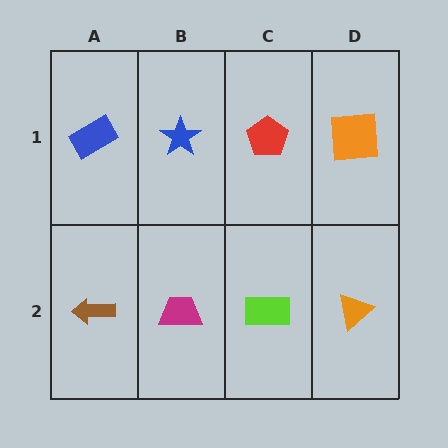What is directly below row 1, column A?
A brown arrow.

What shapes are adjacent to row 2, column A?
A blue rectangle (row 1, column A), a magenta trapezoid (row 2, column B).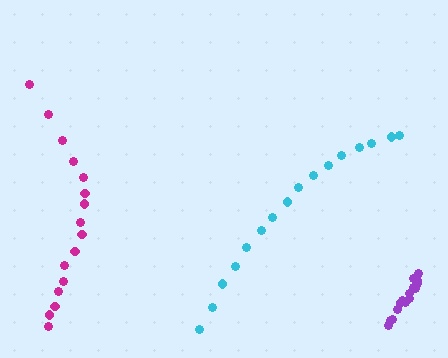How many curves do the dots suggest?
There are 3 distinct paths.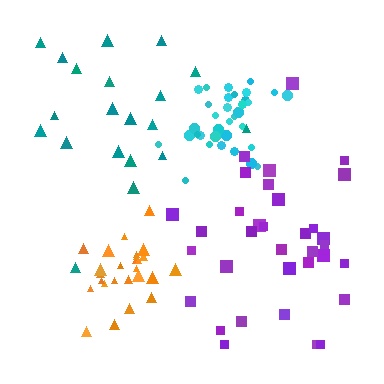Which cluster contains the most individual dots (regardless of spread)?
Cyan (34).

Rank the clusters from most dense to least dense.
cyan, orange, purple, teal.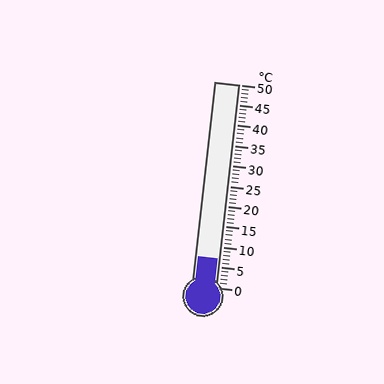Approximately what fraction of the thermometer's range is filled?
The thermometer is filled to approximately 15% of its range.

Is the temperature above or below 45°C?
The temperature is below 45°C.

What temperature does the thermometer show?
The thermometer shows approximately 7°C.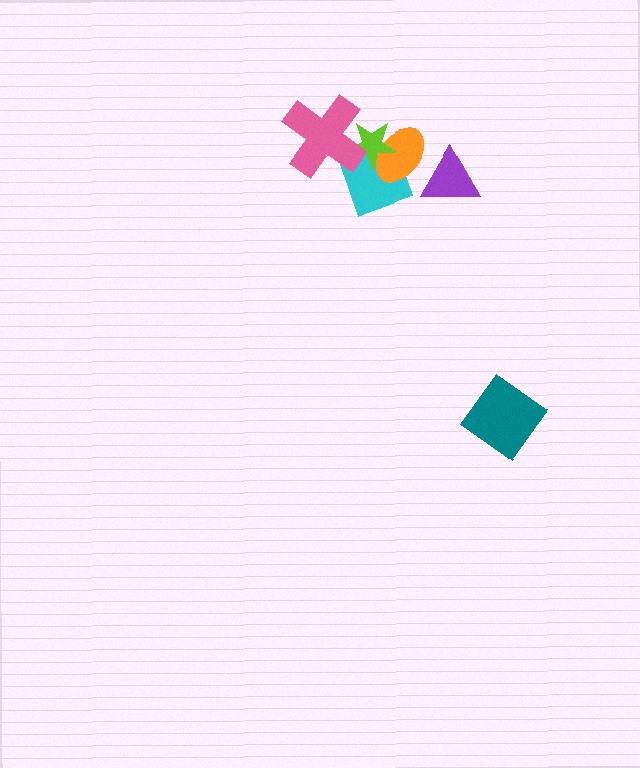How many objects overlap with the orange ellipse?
3 objects overlap with the orange ellipse.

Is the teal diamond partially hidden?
No, no other shape covers it.